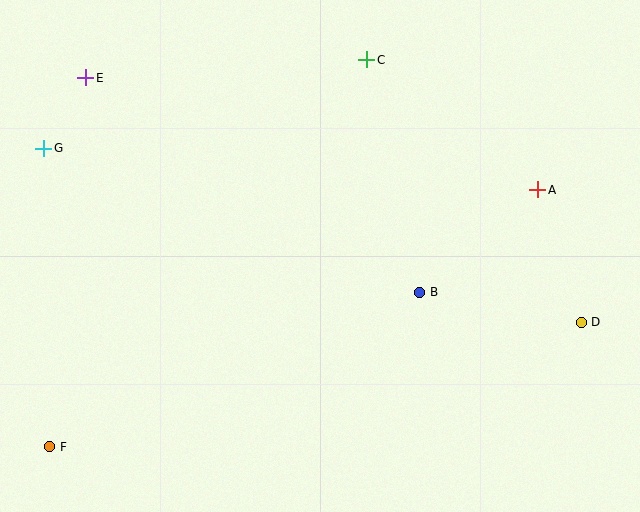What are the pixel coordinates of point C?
Point C is at (367, 60).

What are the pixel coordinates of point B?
Point B is at (420, 292).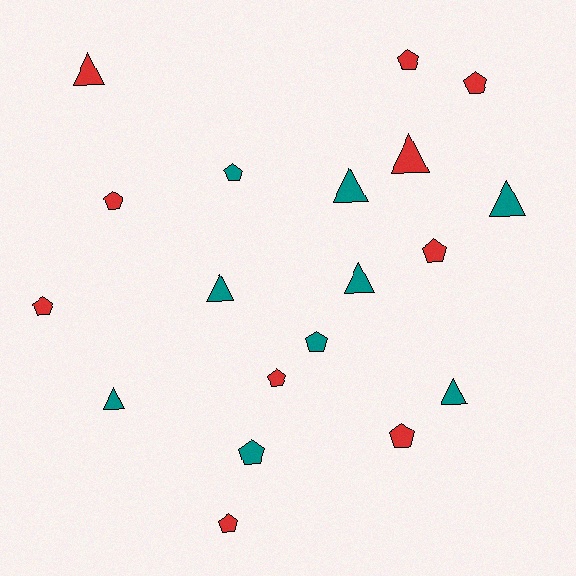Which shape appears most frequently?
Pentagon, with 11 objects.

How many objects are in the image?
There are 19 objects.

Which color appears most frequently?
Red, with 10 objects.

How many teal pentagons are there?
There are 3 teal pentagons.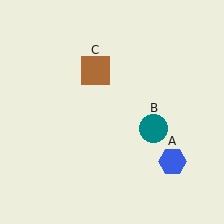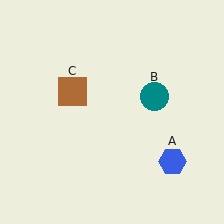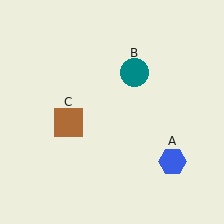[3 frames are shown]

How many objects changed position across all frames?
2 objects changed position: teal circle (object B), brown square (object C).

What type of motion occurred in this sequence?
The teal circle (object B), brown square (object C) rotated counterclockwise around the center of the scene.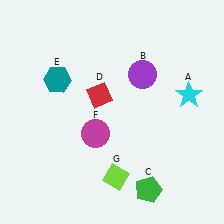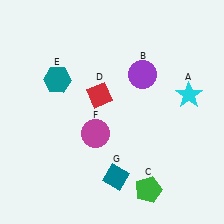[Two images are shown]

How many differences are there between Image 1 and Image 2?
There is 1 difference between the two images.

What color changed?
The diamond (G) changed from lime in Image 1 to teal in Image 2.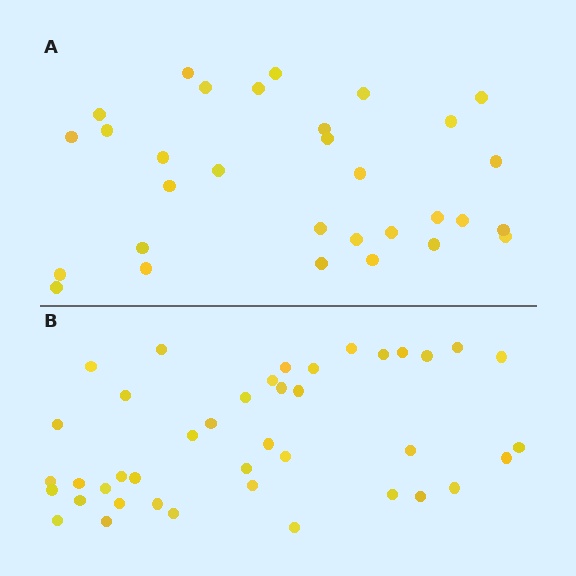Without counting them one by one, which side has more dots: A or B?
Region B (the bottom region) has more dots.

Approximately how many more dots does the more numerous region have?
Region B has roughly 10 or so more dots than region A.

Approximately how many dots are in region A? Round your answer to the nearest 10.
About 30 dots. (The exact count is 31, which rounds to 30.)